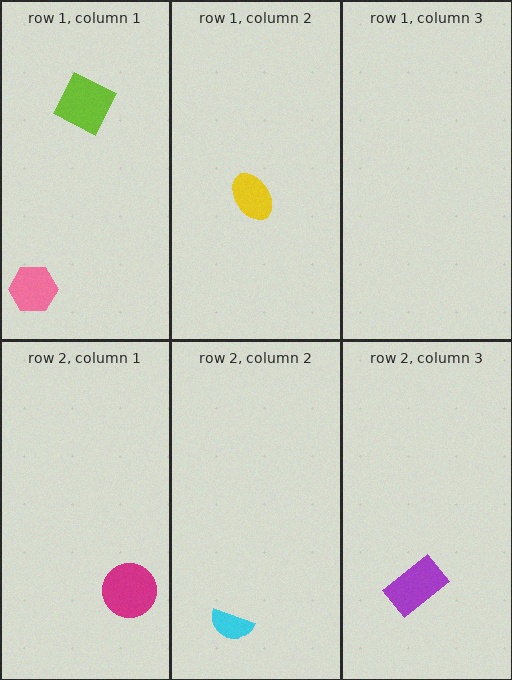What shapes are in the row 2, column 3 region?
The purple rectangle.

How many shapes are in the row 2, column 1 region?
1.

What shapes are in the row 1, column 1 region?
The pink hexagon, the lime square.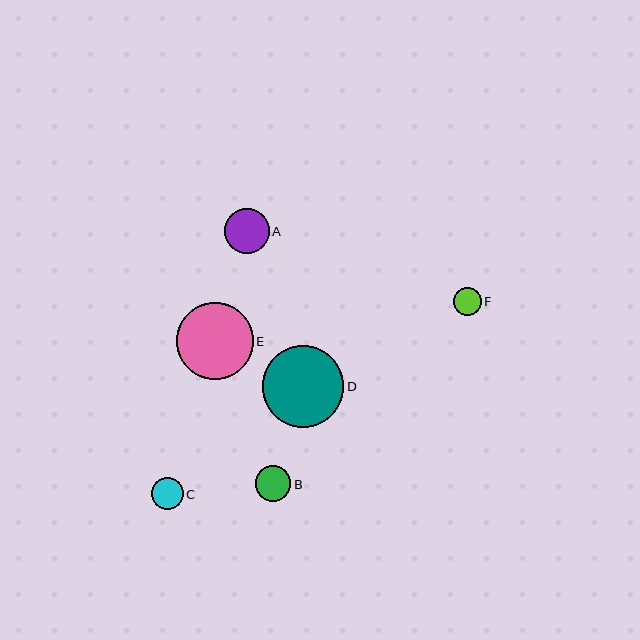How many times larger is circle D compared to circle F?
Circle D is approximately 2.9 times the size of circle F.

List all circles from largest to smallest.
From largest to smallest: D, E, A, B, C, F.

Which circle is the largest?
Circle D is the largest with a size of approximately 82 pixels.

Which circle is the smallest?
Circle F is the smallest with a size of approximately 28 pixels.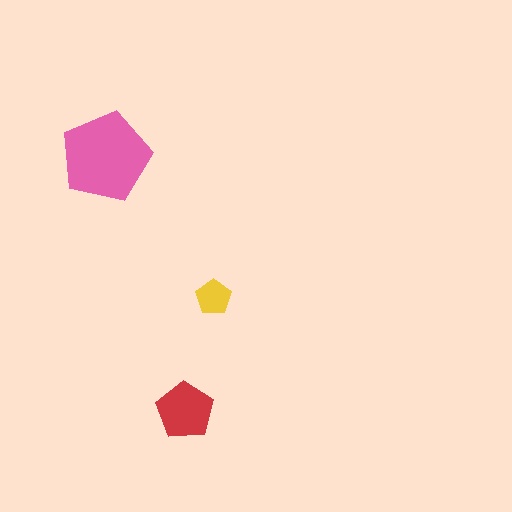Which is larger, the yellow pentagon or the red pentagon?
The red one.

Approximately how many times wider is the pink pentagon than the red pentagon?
About 1.5 times wider.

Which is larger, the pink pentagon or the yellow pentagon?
The pink one.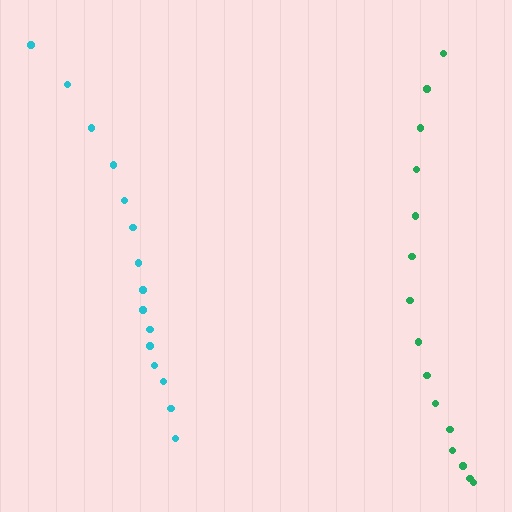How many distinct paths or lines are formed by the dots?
There are 2 distinct paths.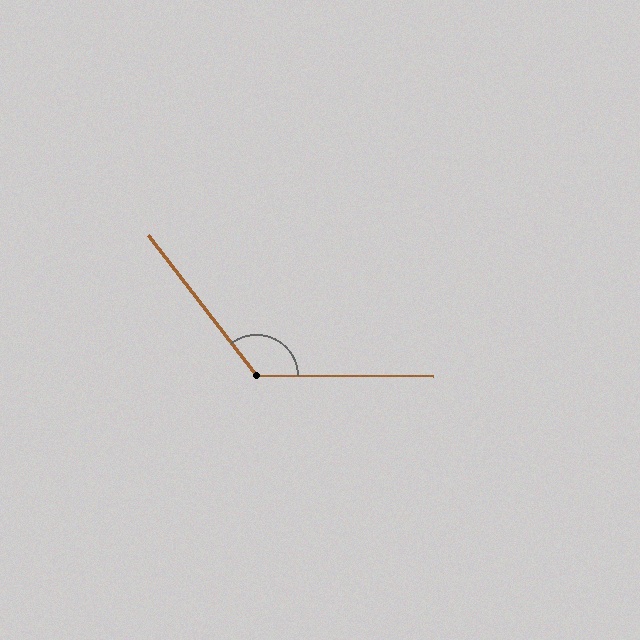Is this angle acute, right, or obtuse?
It is obtuse.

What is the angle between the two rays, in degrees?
Approximately 128 degrees.